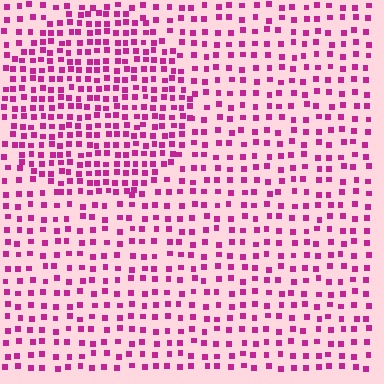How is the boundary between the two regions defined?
The boundary is defined by a change in element density (approximately 1.8x ratio). All elements are the same color, size, and shape.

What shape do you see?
I see a circle.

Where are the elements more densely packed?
The elements are more densely packed inside the circle boundary.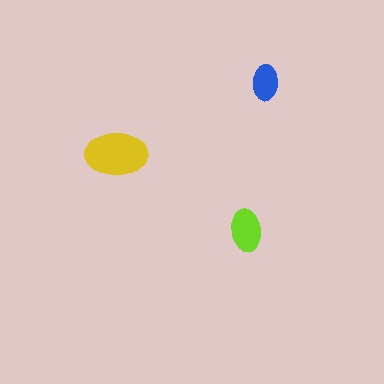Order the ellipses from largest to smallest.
the yellow one, the lime one, the blue one.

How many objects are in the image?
There are 3 objects in the image.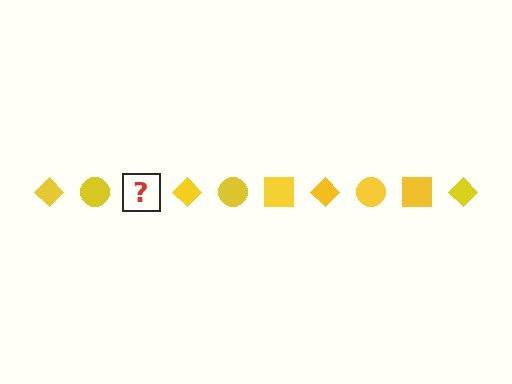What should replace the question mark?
The question mark should be replaced with a yellow square.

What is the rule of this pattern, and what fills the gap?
The rule is that the pattern cycles through diamond, circle, square shapes in yellow. The gap should be filled with a yellow square.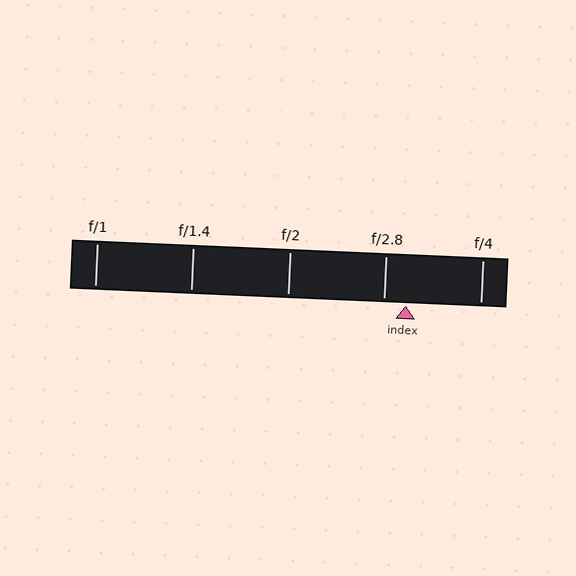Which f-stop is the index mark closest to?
The index mark is closest to f/2.8.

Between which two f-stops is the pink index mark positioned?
The index mark is between f/2.8 and f/4.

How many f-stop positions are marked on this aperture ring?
There are 5 f-stop positions marked.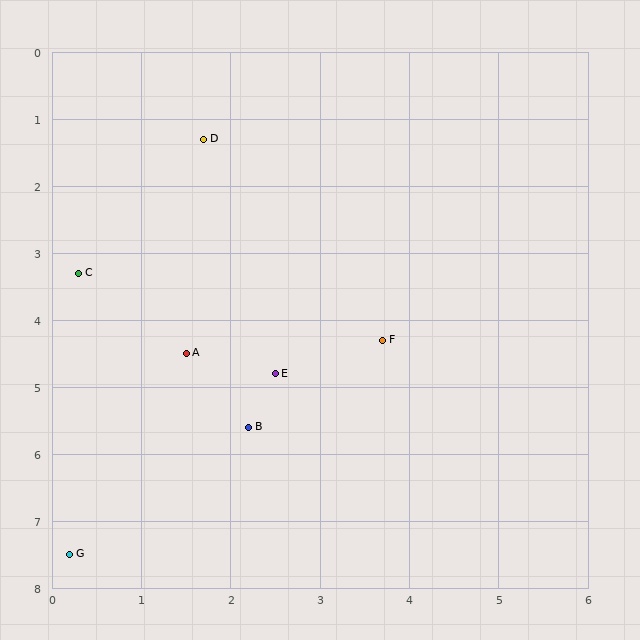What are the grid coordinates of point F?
Point F is at approximately (3.7, 4.3).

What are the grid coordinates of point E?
Point E is at approximately (2.5, 4.8).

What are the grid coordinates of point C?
Point C is at approximately (0.3, 3.3).